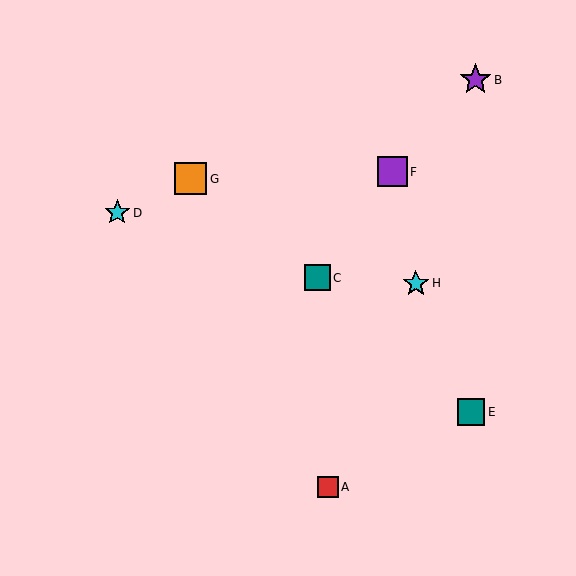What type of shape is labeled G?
Shape G is an orange square.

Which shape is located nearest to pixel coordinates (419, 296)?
The cyan star (labeled H) at (416, 283) is nearest to that location.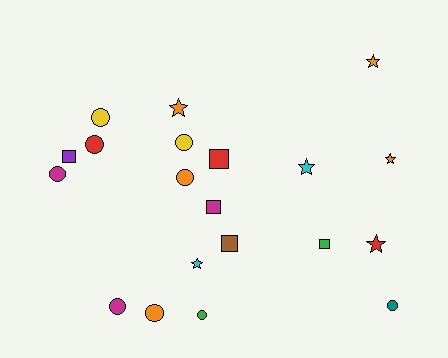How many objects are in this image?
There are 20 objects.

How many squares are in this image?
There are 5 squares.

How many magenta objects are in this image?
There are 3 magenta objects.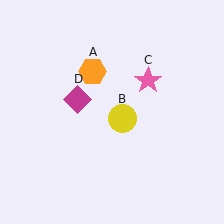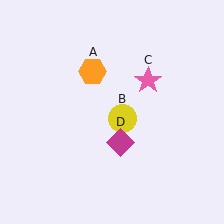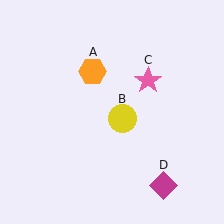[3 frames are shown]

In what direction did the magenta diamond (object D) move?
The magenta diamond (object D) moved down and to the right.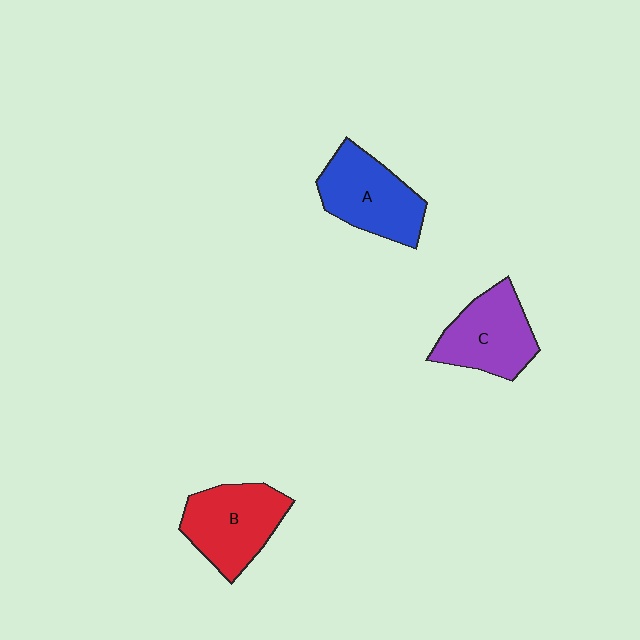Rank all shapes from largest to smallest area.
From largest to smallest: B (red), A (blue), C (purple).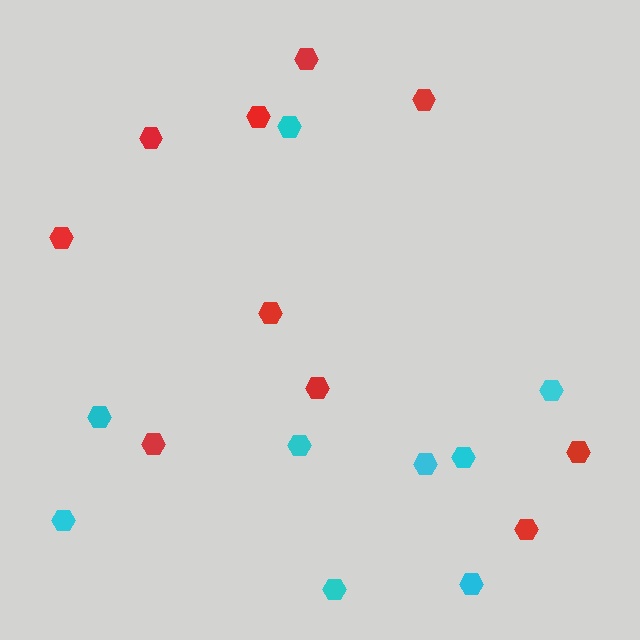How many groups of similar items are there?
There are 2 groups: one group of cyan hexagons (9) and one group of red hexagons (10).